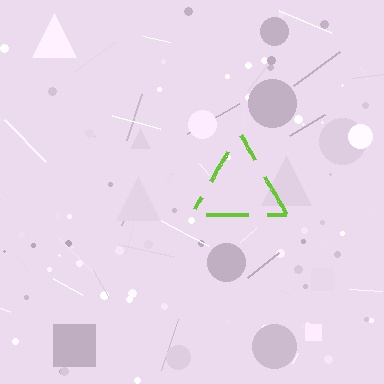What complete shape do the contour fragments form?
The contour fragments form a triangle.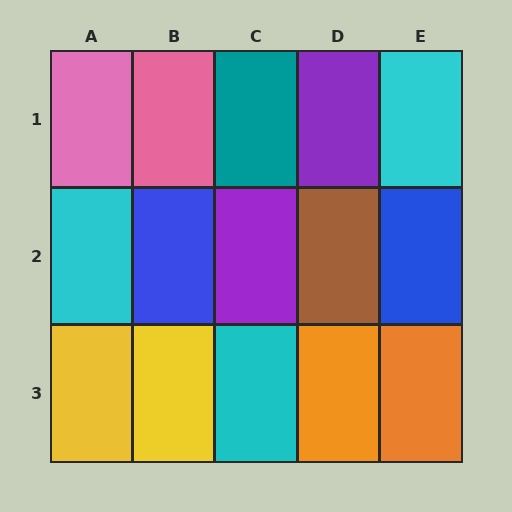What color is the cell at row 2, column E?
Blue.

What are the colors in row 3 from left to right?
Yellow, yellow, cyan, orange, orange.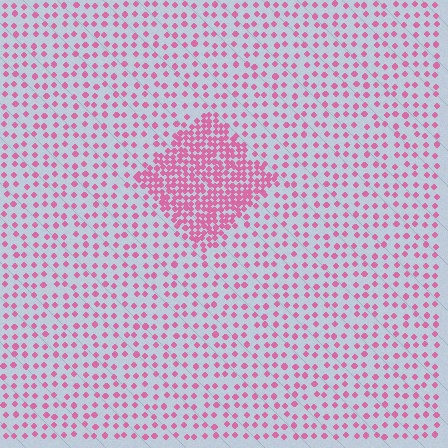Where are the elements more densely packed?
The elements are more densely packed inside the diamond boundary.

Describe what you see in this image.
The image contains small pink elements arranged at two different densities. A diamond-shaped region is visible where the elements are more densely packed than the surrounding area.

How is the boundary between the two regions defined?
The boundary is defined by a change in element density (approximately 2.9x ratio). All elements are the same color, size, and shape.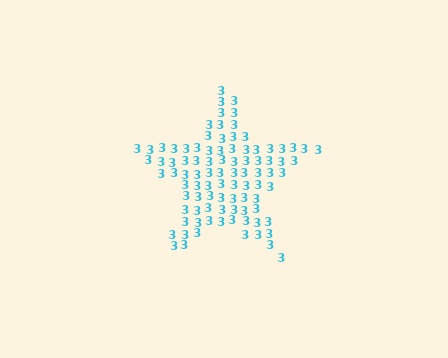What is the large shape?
The large shape is a star.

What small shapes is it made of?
It is made of small digit 3's.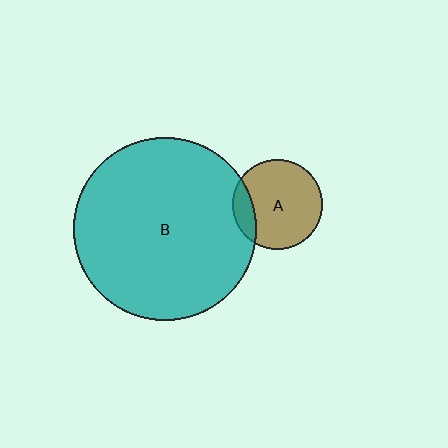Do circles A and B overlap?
Yes.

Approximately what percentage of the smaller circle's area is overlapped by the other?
Approximately 15%.